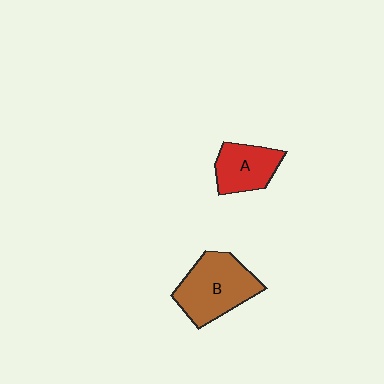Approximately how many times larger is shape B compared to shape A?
Approximately 1.5 times.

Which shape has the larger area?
Shape B (brown).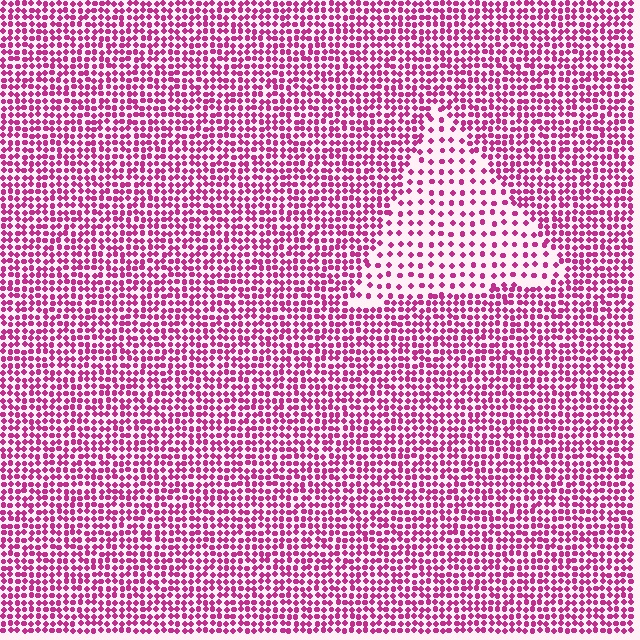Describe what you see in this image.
The image contains small magenta elements arranged at two different densities. A triangle-shaped region is visible where the elements are less densely packed than the surrounding area.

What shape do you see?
I see a triangle.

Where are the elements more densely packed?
The elements are more densely packed outside the triangle boundary.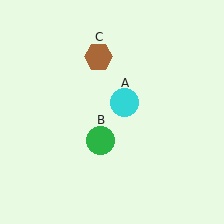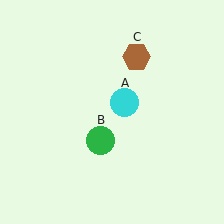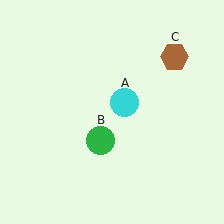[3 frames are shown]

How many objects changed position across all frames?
1 object changed position: brown hexagon (object C).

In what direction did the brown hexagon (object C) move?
The brown hexagon (object C) moved right.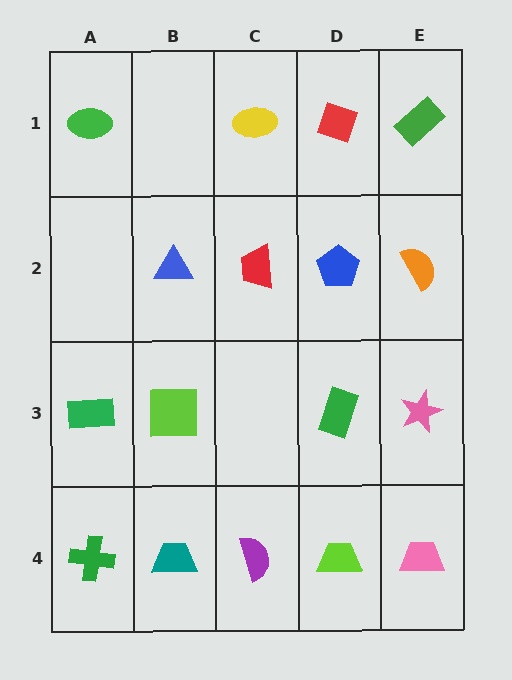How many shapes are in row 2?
4 shapes.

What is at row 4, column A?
A green cross.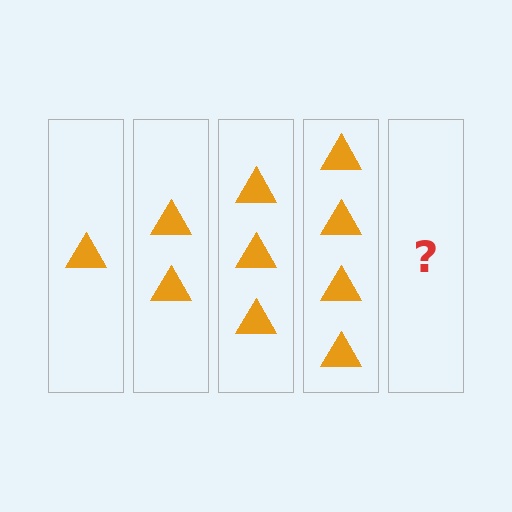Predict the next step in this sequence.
The next step is 5 triangles.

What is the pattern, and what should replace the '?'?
The pattern is that each step adds one more triangle. The '?' should be 5 triangles.